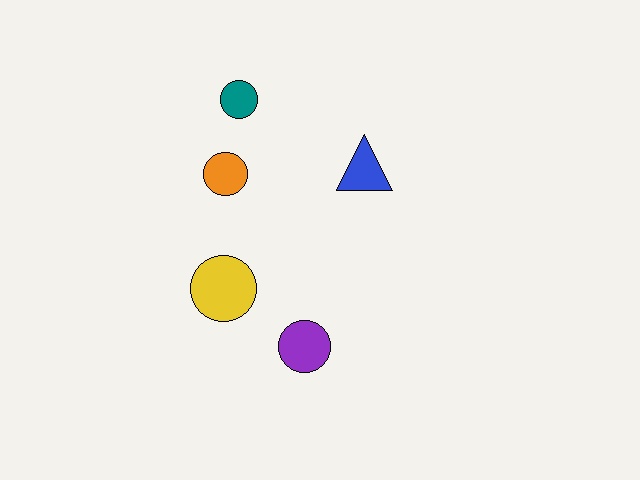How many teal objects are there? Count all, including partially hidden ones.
There is 1 teal object.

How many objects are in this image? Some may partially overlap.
There are 5 objects.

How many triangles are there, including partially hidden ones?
There is 1 triangle.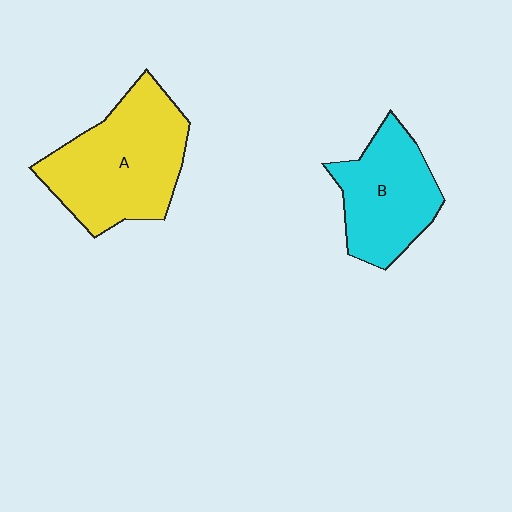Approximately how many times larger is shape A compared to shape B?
Approximately 1.4 times.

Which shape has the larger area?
Shape A (yellow).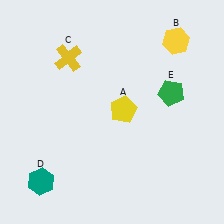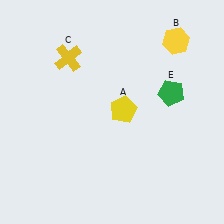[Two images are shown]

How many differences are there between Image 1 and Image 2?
There is 1 difference between the two images.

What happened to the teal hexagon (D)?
The teal hexagon (D) was removed in Image 2. It was in the bottom-left area of Image 1.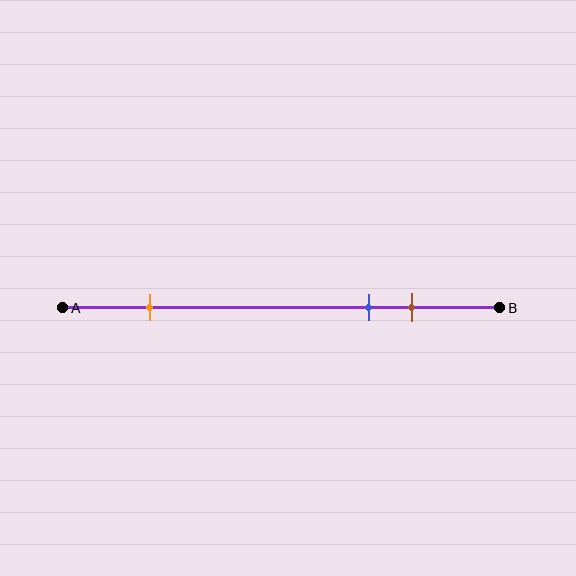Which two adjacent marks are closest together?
The blue and brown marks are the closest adjacent pair.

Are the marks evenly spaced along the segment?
No, the marks are not evenly spaced.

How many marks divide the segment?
There are 3 marks dividing the segment.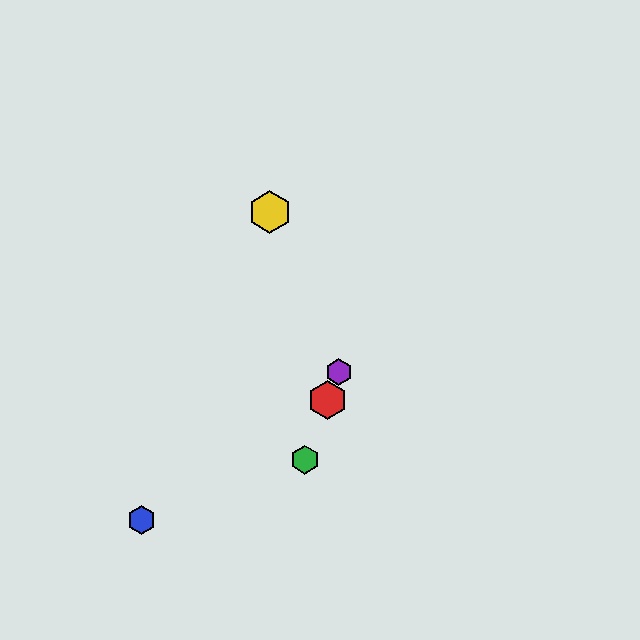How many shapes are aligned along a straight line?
3 shapes (the red hexagon, the green hexagon, the purple hexagon) are aligned along a straight line.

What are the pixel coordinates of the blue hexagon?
The blue hexagon is at (141, 520).